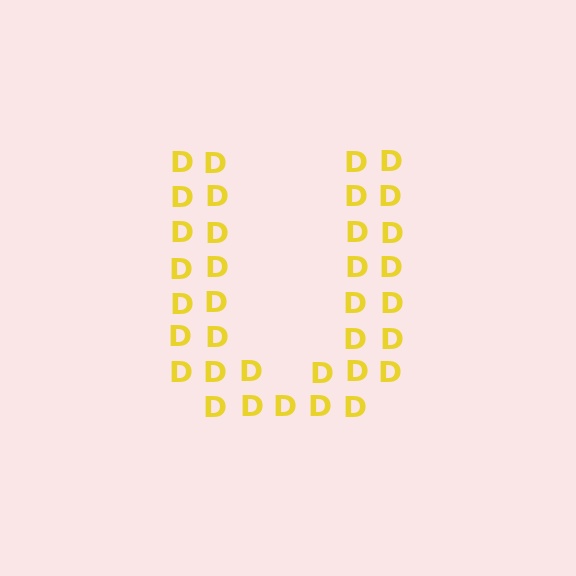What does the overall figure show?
The overall figure shows the letter U.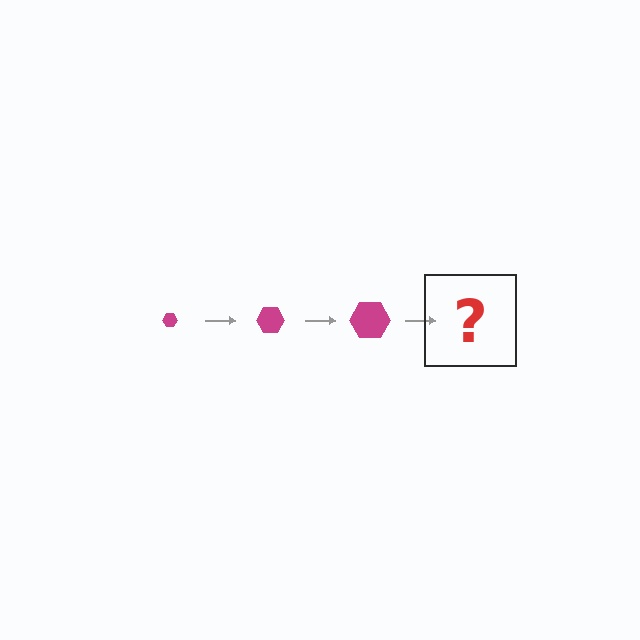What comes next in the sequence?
The next element should be a magenta hexagon, larger than the previous one.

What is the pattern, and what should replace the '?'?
The pattern is that the hexagon gets progressively larger each step. The '?' should be a magenta hexagon, larger than the previous one.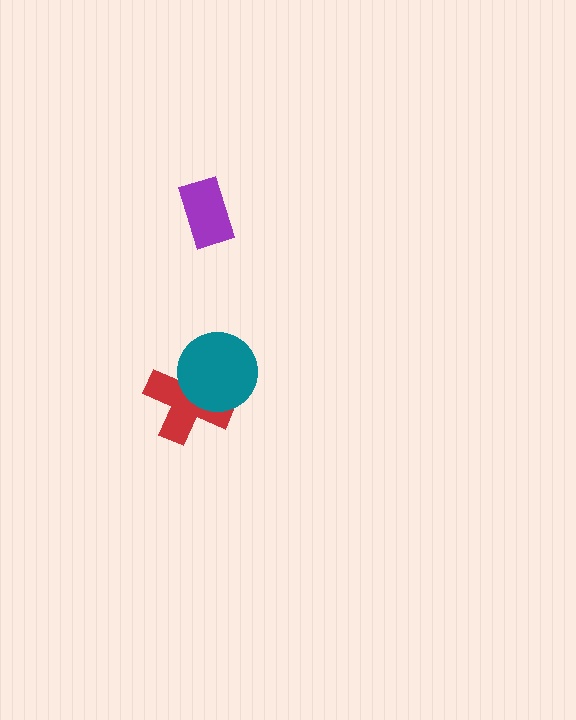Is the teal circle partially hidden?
No, no other shape covers it.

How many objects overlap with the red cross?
1 object overlaps with the red cross.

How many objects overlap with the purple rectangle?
0 objects overlap with the purple rectangle.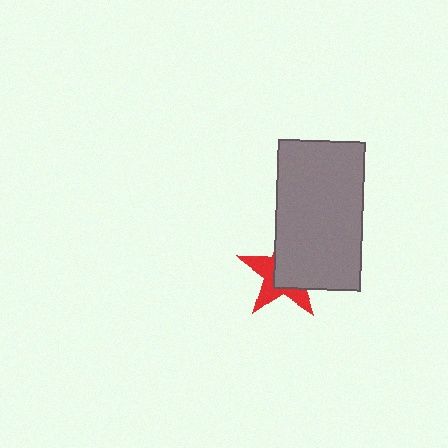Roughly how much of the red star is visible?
A small part of it is visible (roughly 44%).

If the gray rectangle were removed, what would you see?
You would see the complete red star.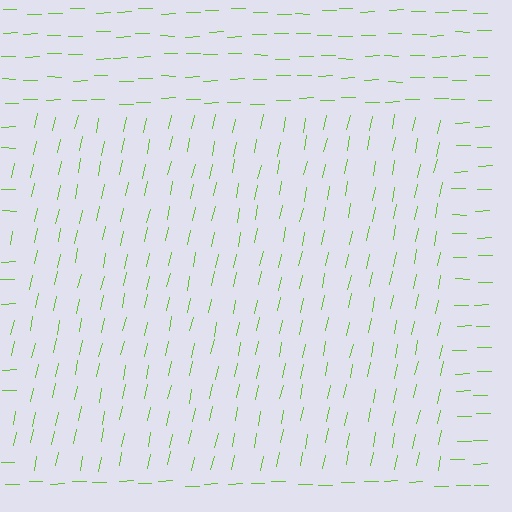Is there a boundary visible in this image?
Yes, there is a texture boundary formed by a change in line orientation.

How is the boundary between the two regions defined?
The boundary is defined purely by a change in line orientation (approximately 77 degrees difference). All lines are the same color and thickness.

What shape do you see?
I see a rectangle.